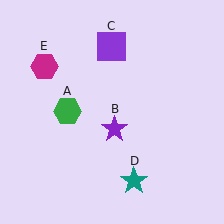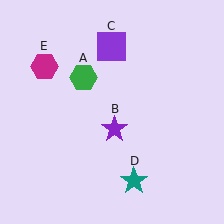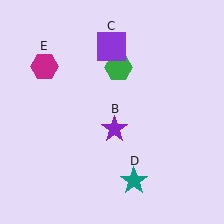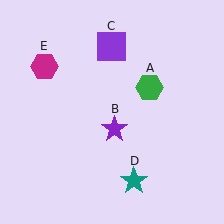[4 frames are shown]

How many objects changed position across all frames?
1 object changed position: green hexagon (object A).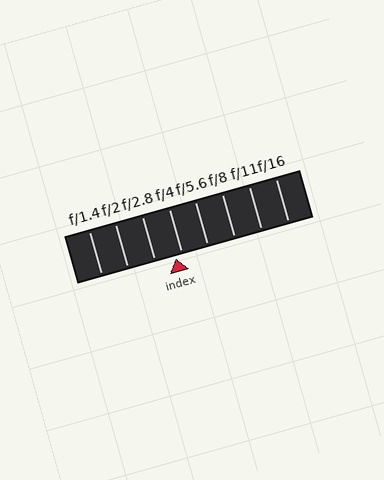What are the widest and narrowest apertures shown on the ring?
The widest aperture shown is f/1.4 and the narrowest is f/16.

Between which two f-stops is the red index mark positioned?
The index mark is between f/2.8 and f/4.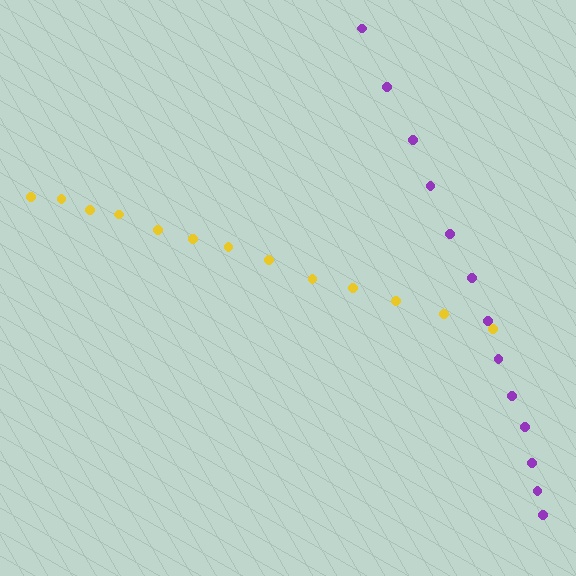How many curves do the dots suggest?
There are 2 distinct paths.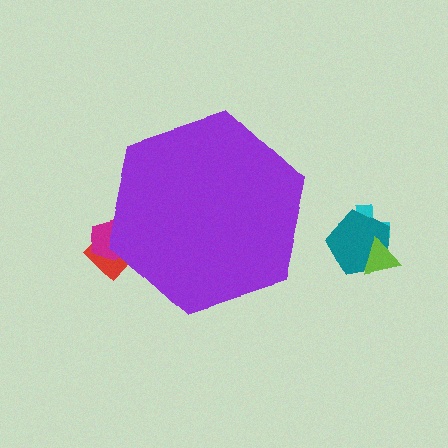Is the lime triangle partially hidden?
No, the lime triangle is fully visible.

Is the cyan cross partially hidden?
No, the cyan cross is fully visible.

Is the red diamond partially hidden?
Yes, the red diamond is partially hidden behind the purple hexagon.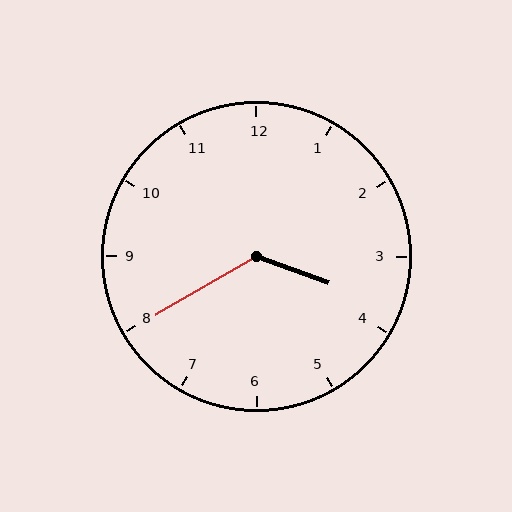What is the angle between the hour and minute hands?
Approximately 130 degrees.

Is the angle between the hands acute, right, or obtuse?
It is obtuse.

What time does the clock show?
3:40.